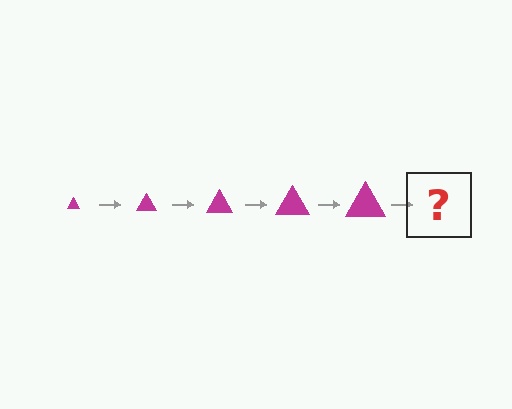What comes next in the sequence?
The next element should be a magenta triangle, larger than the previous one.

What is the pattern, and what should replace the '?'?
The pattern is that the triangle gets progressively larger each step. The '?' should be a magenta triangle, larger than the previous one.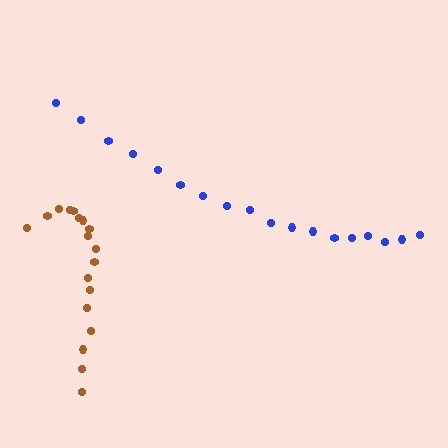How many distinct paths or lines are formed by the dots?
There are 2 distinct paths.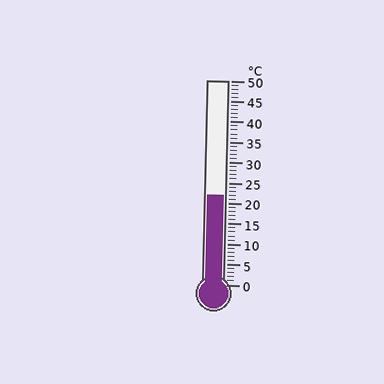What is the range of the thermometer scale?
The thermometer scale ranges from 0°C to 50°C.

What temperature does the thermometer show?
The thermometer shows approximately 22°C.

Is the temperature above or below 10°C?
The temperature is above 10°C.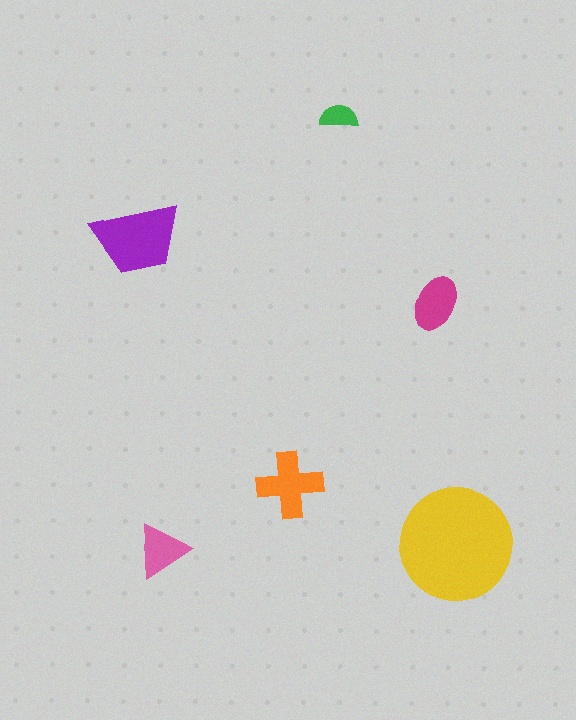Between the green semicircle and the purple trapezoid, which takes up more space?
The purple trapezoid.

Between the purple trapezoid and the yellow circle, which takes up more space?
The yellow circle.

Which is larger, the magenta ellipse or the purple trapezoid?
The purple trapezoid.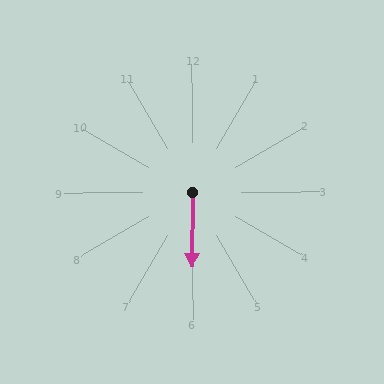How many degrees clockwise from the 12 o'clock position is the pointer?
Approximately 180 degrees.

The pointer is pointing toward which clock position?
Roughly 6 o'clock.